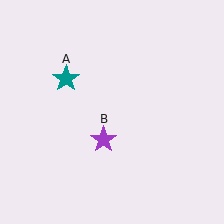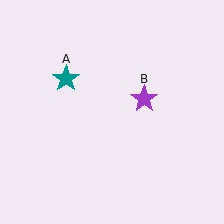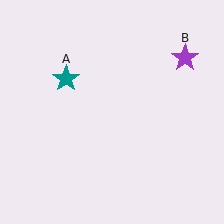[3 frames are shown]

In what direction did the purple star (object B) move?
The purple star (object B) moved up and to the right.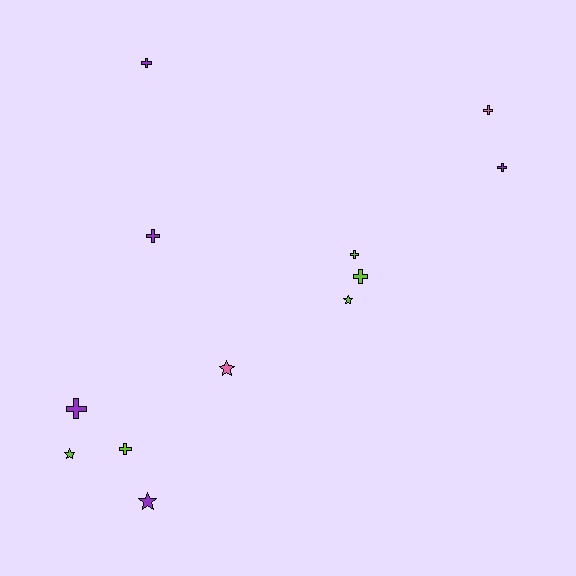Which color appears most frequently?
Purple, with 5 objects.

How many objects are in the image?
There are 12 objects.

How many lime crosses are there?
There are 3 lime crosses.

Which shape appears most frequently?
Cross, with 8 objects.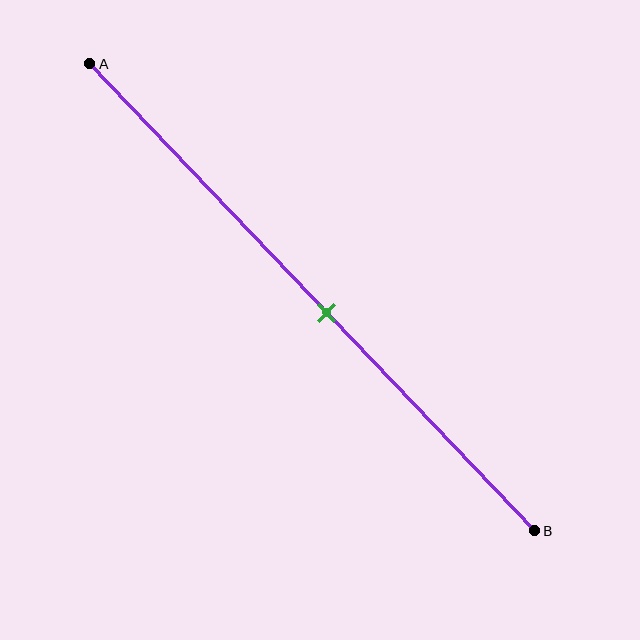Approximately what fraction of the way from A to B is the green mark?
The green mark is approximately 55% of the way from A to B.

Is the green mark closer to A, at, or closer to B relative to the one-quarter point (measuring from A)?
The green mark is closer to point B than the one-quarter point of segment AB.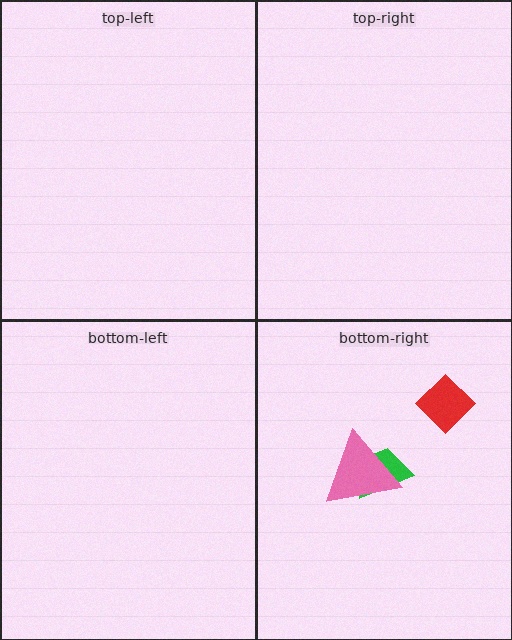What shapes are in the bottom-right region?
The green trapezoid, the pink triangle, the red diamond.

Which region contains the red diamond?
The bottom-right region.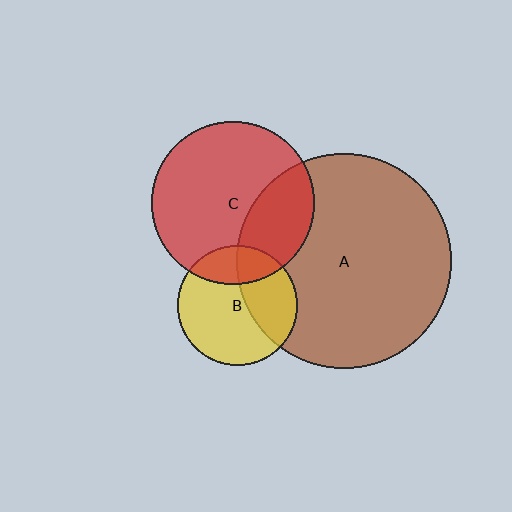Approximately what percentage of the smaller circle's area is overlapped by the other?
Approximately 35%.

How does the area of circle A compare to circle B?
Approximately 3.2 times.